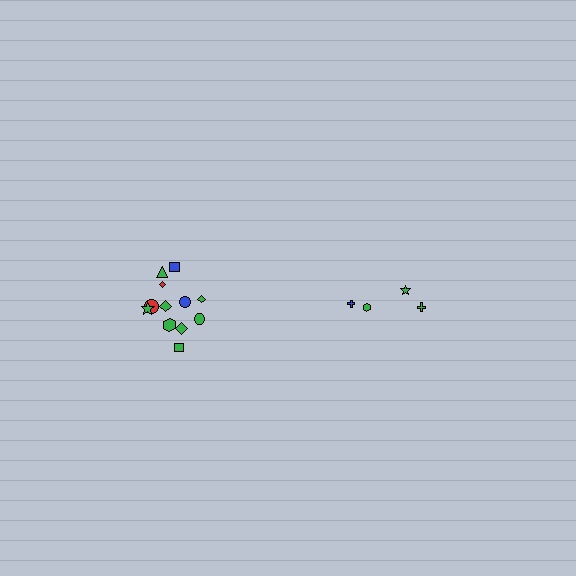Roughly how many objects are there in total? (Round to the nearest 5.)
Roughly 15 objects in total.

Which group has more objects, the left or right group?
The left group.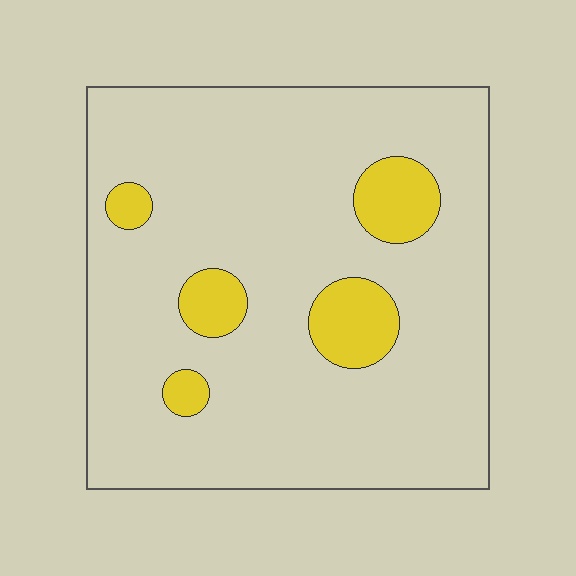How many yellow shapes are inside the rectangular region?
5.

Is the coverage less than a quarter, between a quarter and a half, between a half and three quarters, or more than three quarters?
Less than a quarter.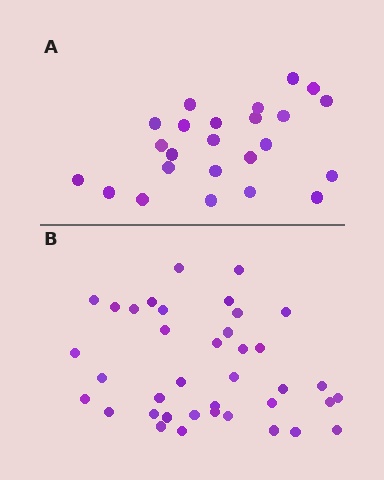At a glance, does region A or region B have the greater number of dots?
Region B (the bottom region) has more dots.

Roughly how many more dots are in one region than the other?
Region B has approximately 15 more dots than region A.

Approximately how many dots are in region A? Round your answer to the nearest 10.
About 20 dots. (The exact count is 24, which rounds to 20.)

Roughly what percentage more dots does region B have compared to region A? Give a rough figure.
About 60% more.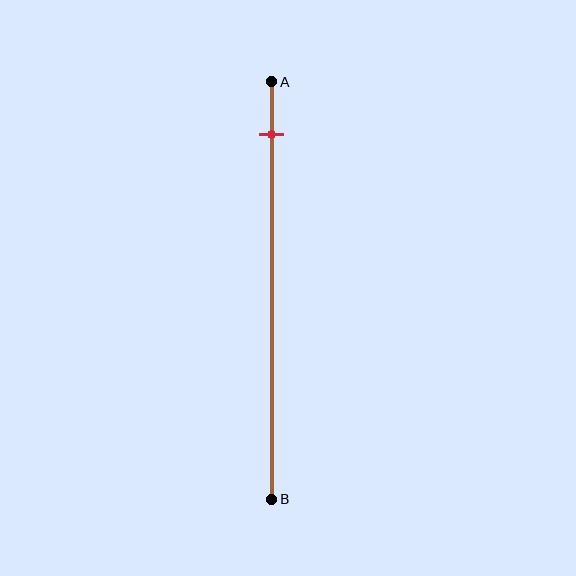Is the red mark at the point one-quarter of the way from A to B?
No, the mark is at about 15% from A, not at the 25% one-quarter point.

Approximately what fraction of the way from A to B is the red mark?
The red mark is approximately 15% of the way from A to B.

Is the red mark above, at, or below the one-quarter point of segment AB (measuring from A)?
The red mark is above the one-quarter point of segment AB.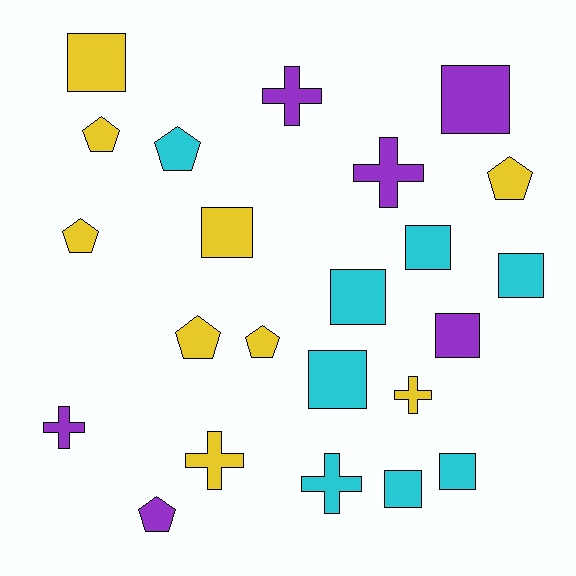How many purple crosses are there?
There are 3 purple crosses.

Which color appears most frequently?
Yellow, with 9 objects.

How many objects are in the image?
There are 23 objects.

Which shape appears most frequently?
Square, with 10 objects.